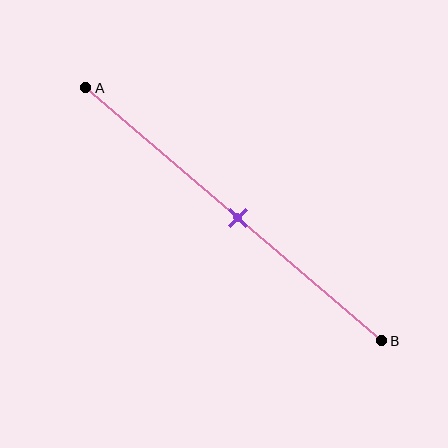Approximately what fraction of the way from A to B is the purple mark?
The purple mark is approximately 50% of the way from A to B.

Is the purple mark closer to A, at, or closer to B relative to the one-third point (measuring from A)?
The purple mark is closer to point B than the one-third point of segment AB.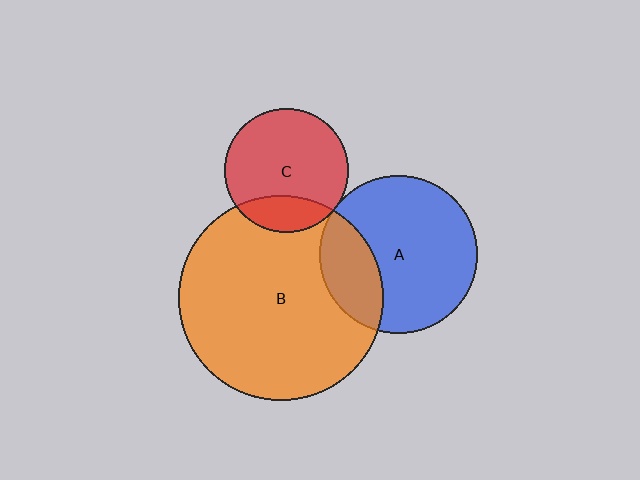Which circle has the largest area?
Circle B (orange).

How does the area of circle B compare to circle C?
Approximately 2.7 times.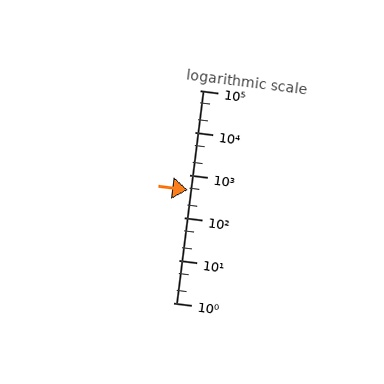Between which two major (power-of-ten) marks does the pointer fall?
The pointer is between 100 and 1000.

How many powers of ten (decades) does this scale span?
The scale spans 5 decades, from 1 to 100000.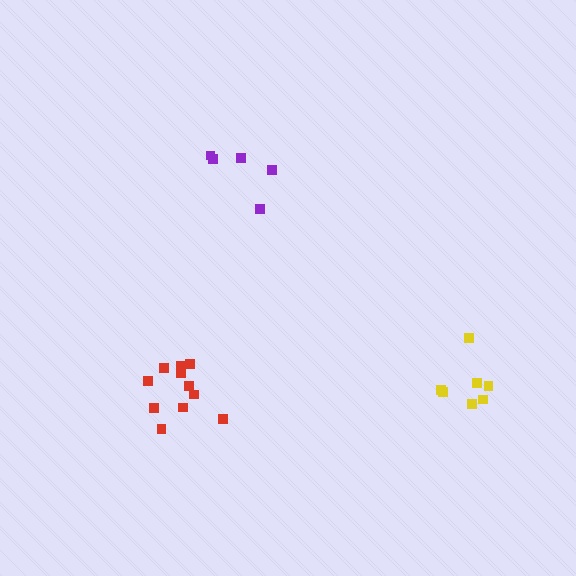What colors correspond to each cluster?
The clusters are colored: yellow, purple, red.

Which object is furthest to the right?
The yellow cluster is rightmost.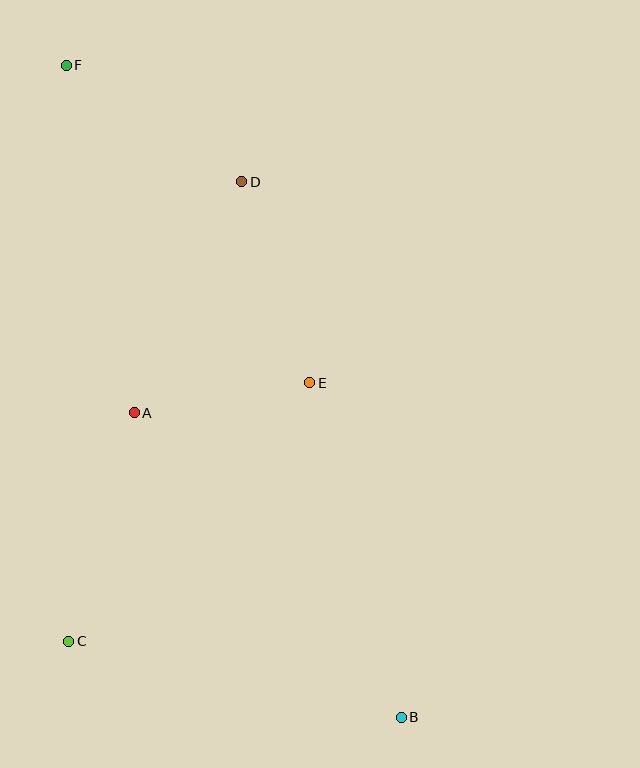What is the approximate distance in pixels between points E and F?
The distance between E and F is approximately 400 pixels.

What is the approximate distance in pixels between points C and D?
The distance between C and D is approximately 491 pixels.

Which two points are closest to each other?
Points A and E are closest to each other.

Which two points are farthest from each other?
Points B and F are farthest from each other.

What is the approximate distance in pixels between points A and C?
The distance between A and C is approximately 238 pixels.